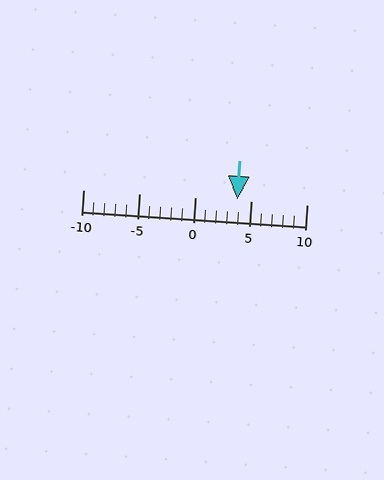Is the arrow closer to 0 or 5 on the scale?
The arrow is closer to 5.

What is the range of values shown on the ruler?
The ruler shows values from -10 to 10.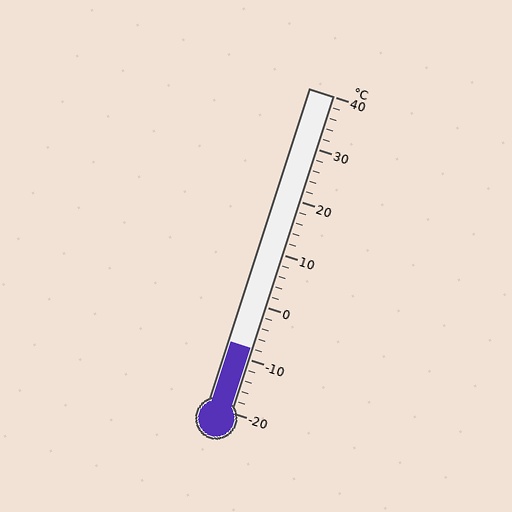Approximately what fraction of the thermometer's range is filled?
The thermometer is filled to approximately 20% of its range.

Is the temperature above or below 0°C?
The temperature is below 0°C.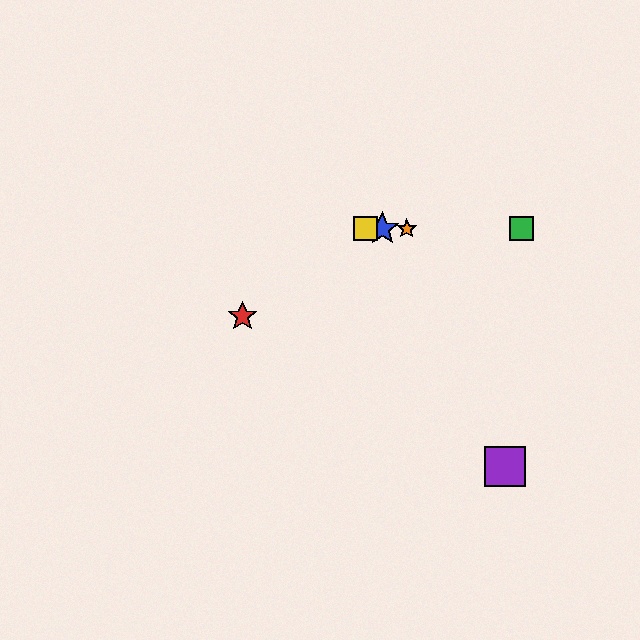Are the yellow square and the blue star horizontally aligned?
Yes, both are at y≈229.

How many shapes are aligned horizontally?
4 shapes (the blue star, the green square, the yellow square, the orange star) are aligned horizontally.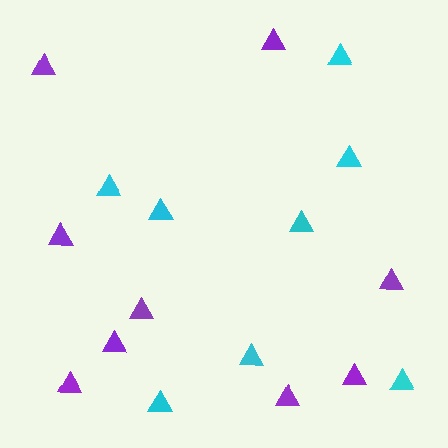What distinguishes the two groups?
There are 2 groups: one group of cyan triangles (8) and one group of purple triangles (9).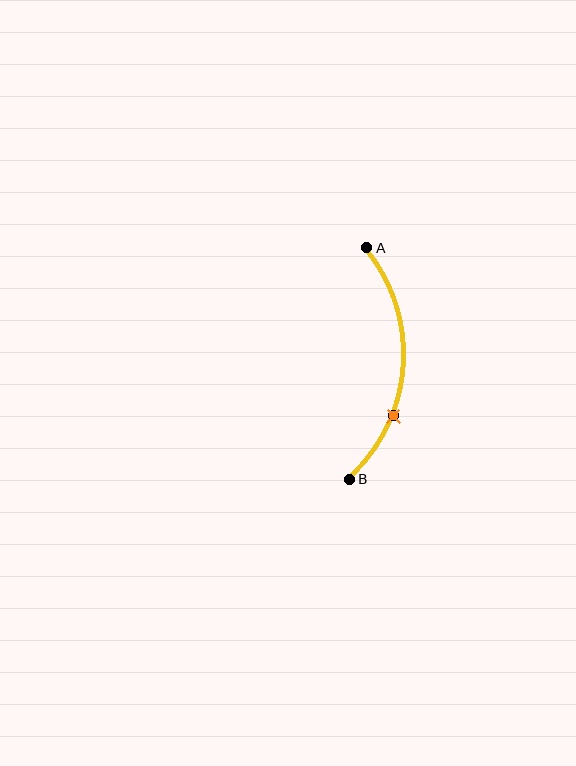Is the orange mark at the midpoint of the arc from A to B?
No. The orange mark lies on the arc but is closer to endpoint B. The arc midpoint would be at the point on the curve equidistant along the arc from both A and B.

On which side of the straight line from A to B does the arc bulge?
The arc bulges to the right of the straight line connecting A and B.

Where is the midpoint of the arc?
The arc midpoint is the point on the curve farthest from the straight line joining A and B. It sits to the right of that line.